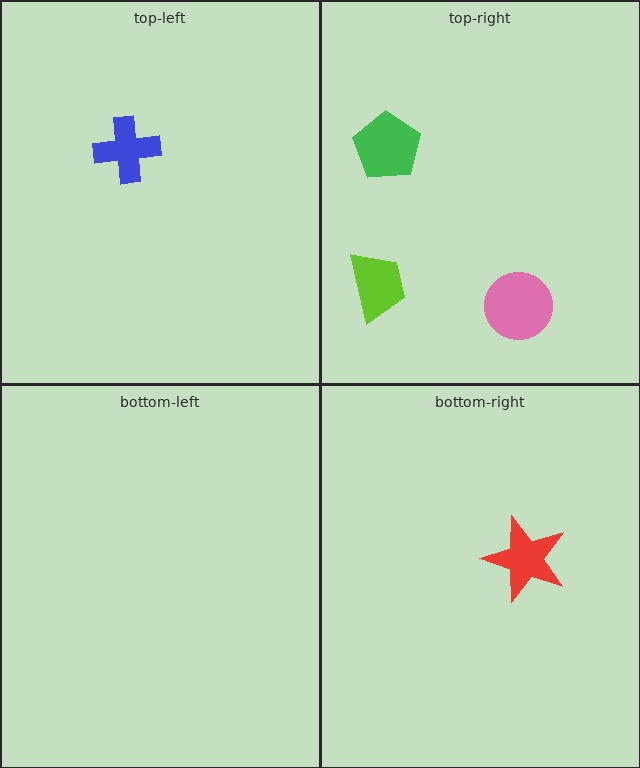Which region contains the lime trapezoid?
The top-right region.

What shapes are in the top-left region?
The blue cross.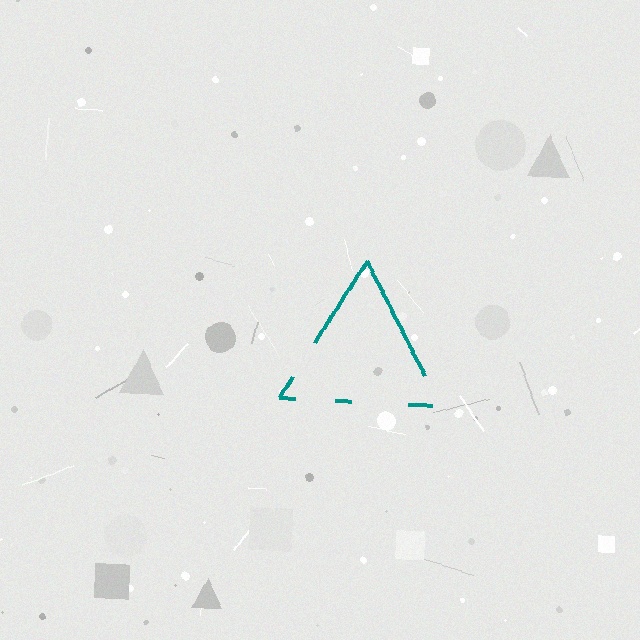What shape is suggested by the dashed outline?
The dashed outline suggests a triangle.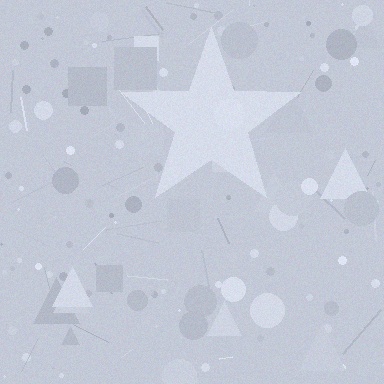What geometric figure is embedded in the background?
A star is embedded in the background.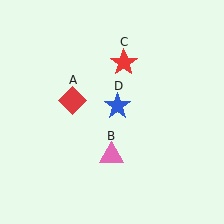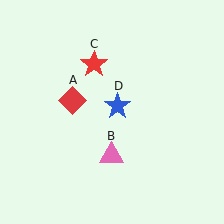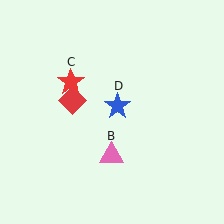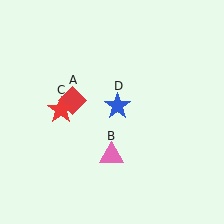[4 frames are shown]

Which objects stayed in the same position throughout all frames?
Red diamond (object A) and pink triangle (object B) and blue star (object D) remained stationary.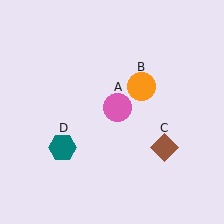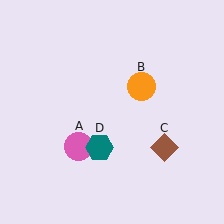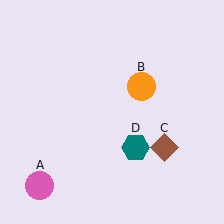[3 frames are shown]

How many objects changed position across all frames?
2 objects changed position: pink circle (object A), teal hexagon (object D).